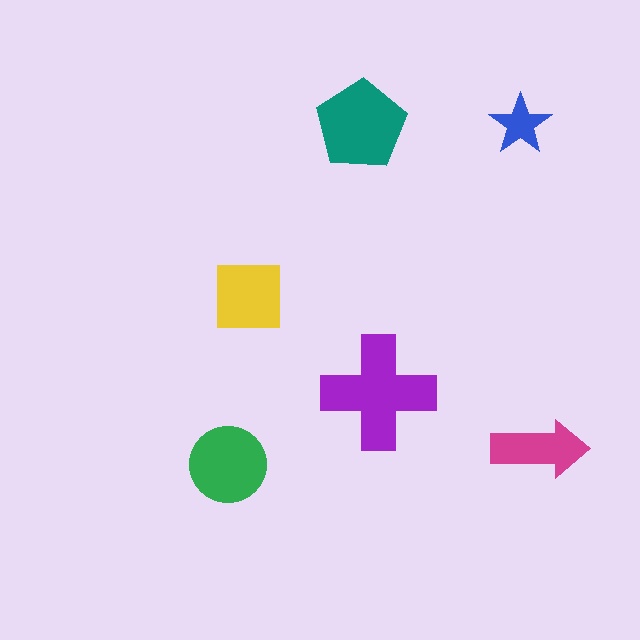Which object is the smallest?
The blue star.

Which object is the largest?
The purple cross.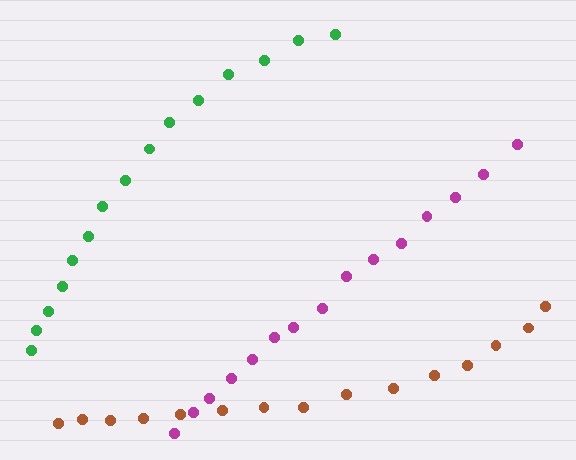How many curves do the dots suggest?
There are 3 distinct paths.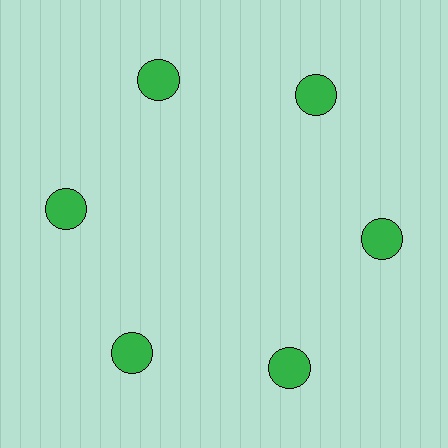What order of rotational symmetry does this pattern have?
This pattern has 6-fold rotational symmetry.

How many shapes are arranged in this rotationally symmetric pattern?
There are 6 shapes, arranged in 6 groups of 1.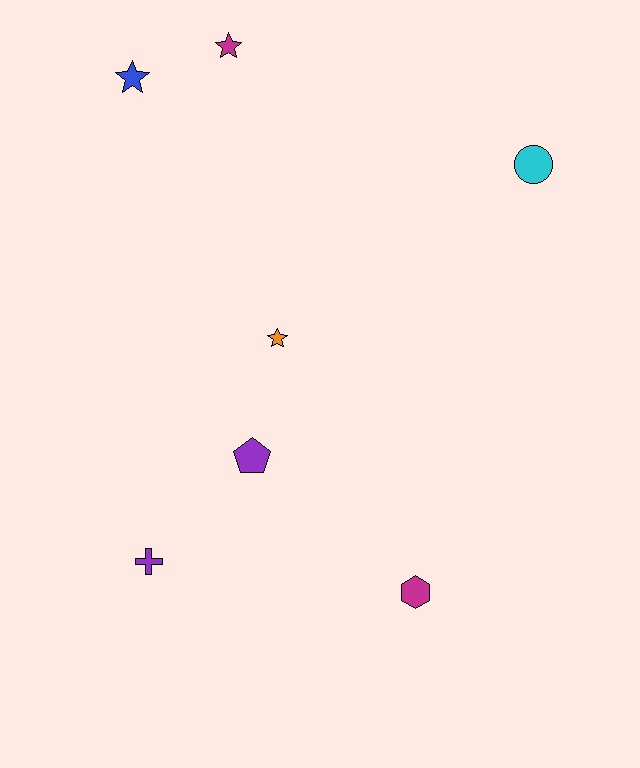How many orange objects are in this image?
There is 1 orange object.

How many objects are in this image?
There are 7 objects.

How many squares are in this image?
There are no squares.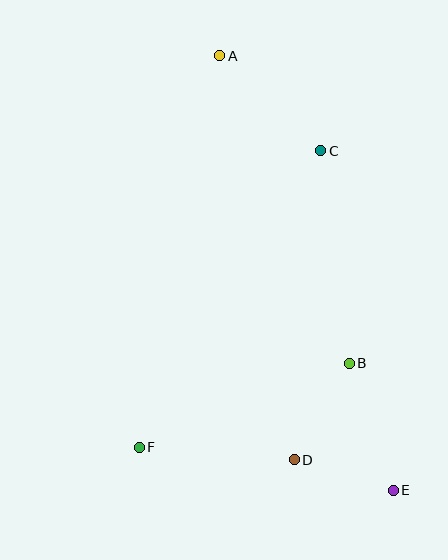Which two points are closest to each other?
Points D and E are closest to each other.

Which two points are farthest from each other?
Points A and E are farthest from each other.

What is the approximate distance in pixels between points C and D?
The distance between C and D is approximately 310 pixels.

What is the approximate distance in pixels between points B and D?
The distance between B and D is approximately 111 pixels.